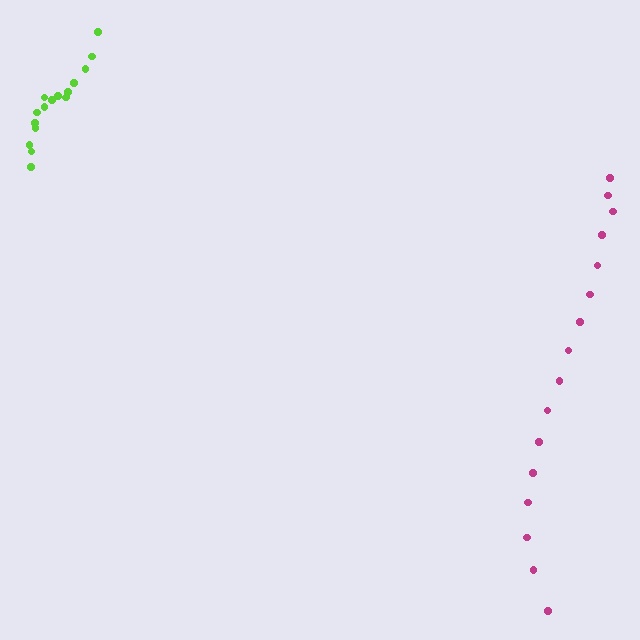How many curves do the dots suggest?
There are 2 distinct paths.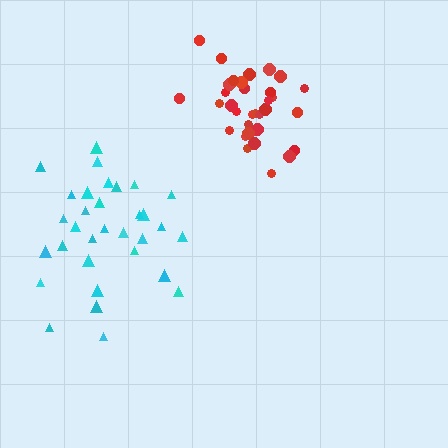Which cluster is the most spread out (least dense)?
Cyan.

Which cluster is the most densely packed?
Red.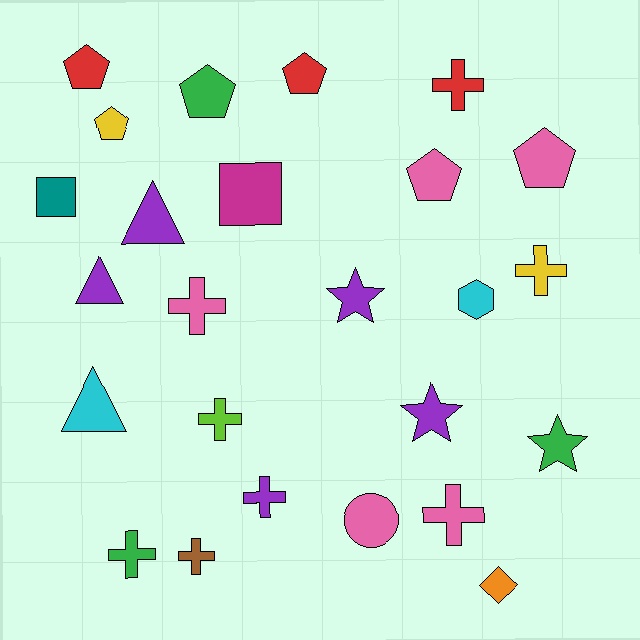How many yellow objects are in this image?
There are 2 yellow objects.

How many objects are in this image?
There are 25 objects.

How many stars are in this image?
There are 3 stars.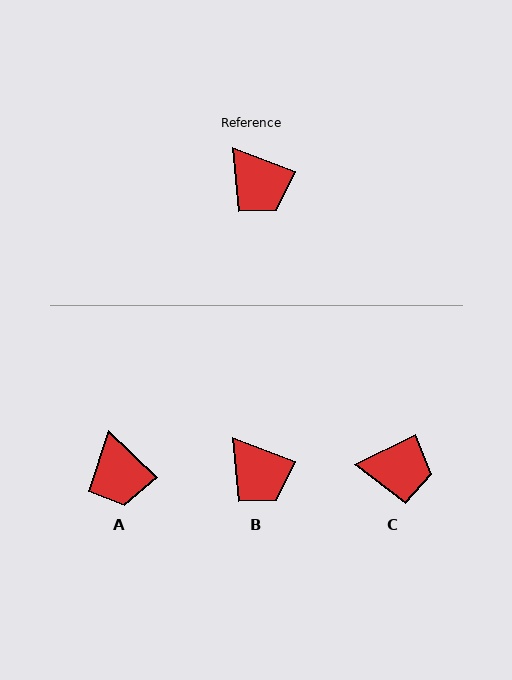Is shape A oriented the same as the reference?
No, it is off by about 23 degrees.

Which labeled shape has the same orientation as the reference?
B.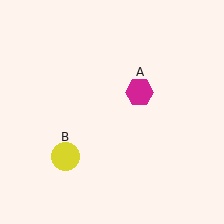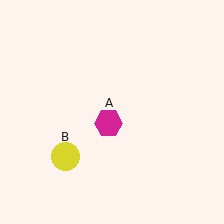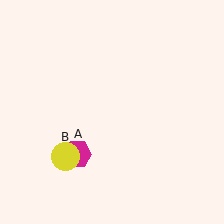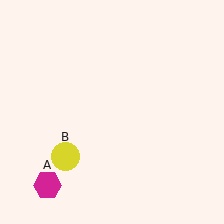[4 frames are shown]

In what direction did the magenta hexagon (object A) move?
The magenta hexagon (object A) moved down and to the left.